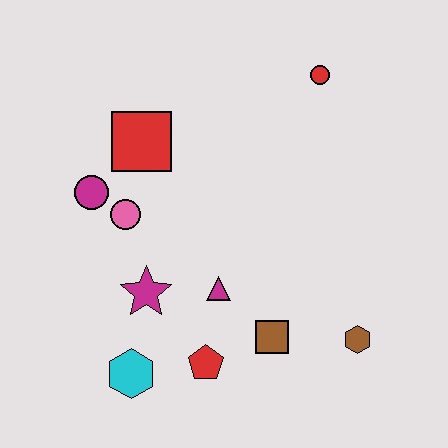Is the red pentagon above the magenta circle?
No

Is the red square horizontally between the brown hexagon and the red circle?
No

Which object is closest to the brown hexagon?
The brown square is closest to the brown hexagon.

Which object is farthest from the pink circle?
The brown hexagon is farthest from the pink circle.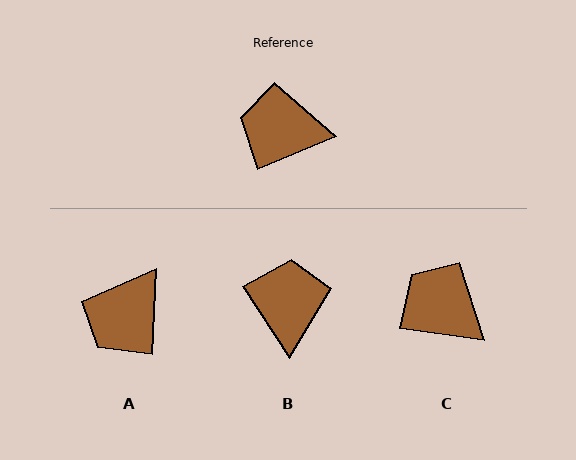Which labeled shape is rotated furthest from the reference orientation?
B, about 80 degrees away.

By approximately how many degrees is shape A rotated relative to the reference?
Approximately 64 degrees counter-clockwise.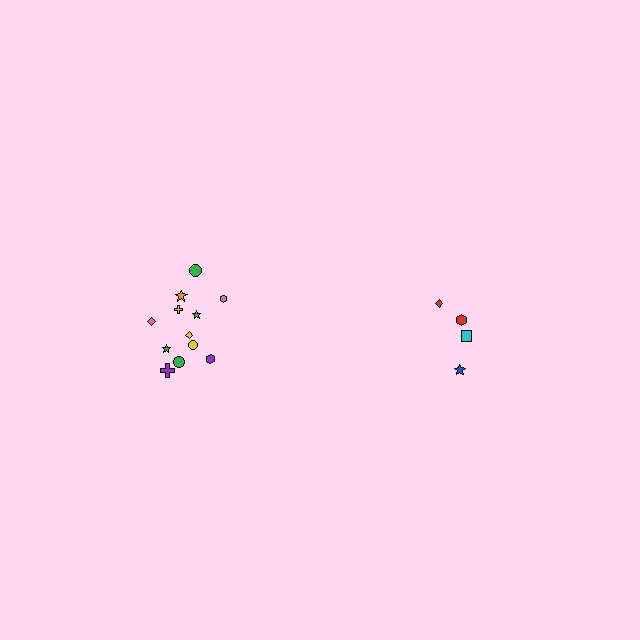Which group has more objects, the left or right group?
The left group.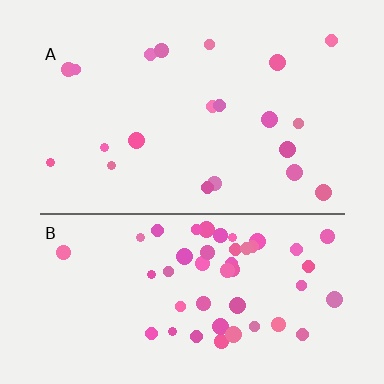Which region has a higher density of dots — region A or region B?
B (the bottom).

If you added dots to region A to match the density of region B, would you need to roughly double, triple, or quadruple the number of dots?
Approximately double.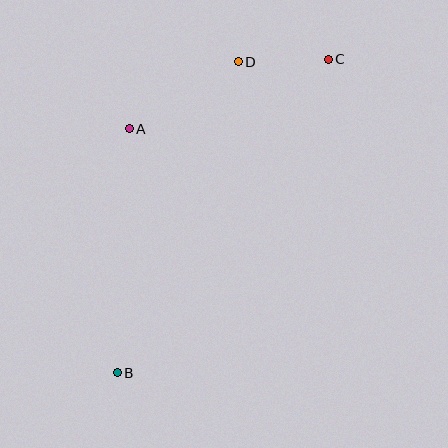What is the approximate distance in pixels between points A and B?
The distance between A and B is approximately 245 pixels.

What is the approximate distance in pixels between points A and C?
The distance between A and C is approximately 211 pixels.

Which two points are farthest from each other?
Points B and C are farthest from each other.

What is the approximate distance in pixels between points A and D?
The distance between A and D is approximately 128 pixels.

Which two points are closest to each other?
Points C and D are closest to each other.